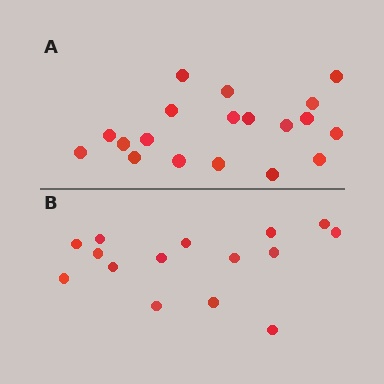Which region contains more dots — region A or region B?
Region A (the top region) has more dots.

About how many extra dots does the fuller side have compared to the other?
Region A has about 4 more dots than region B.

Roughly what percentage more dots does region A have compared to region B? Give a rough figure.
About 25% more.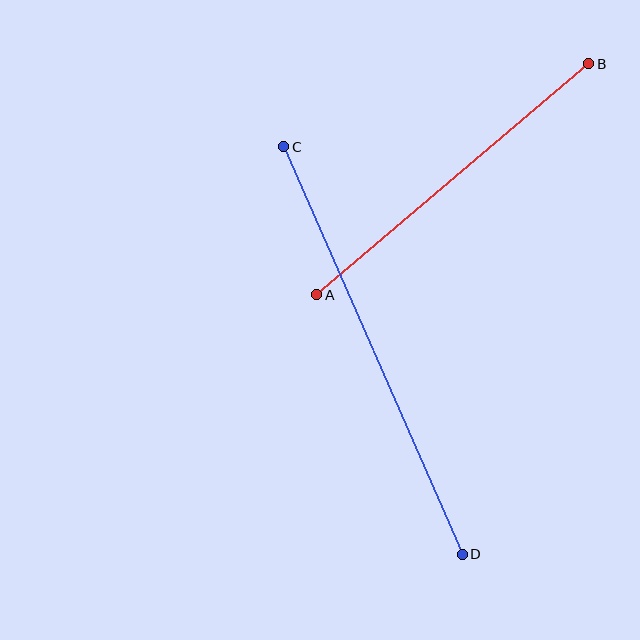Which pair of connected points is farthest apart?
Points C and D are farthest apart.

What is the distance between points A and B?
The distance is approximately 357 pixels.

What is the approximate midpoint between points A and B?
The midpoint is at approximately (453, 179) pixels.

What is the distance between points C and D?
The distance is approximately 445 pixels.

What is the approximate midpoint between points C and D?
The midpoint is at approximately (373, 350) pixels.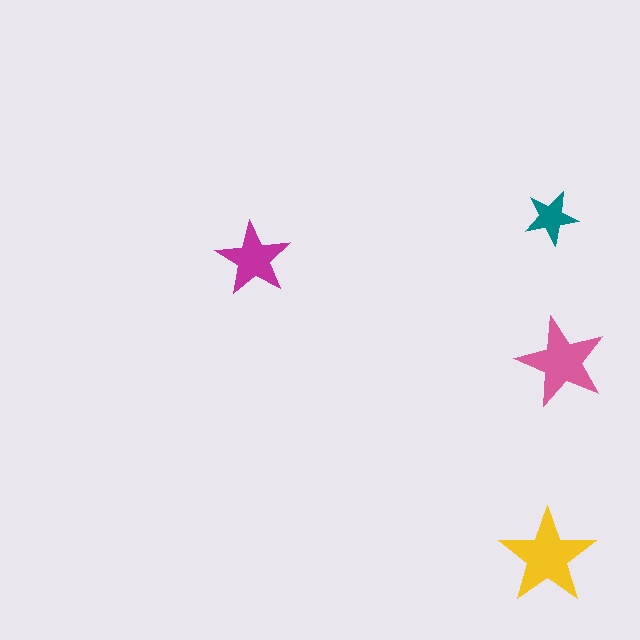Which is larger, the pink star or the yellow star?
The yellow one.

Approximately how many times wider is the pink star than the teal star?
About 1.5 times wider.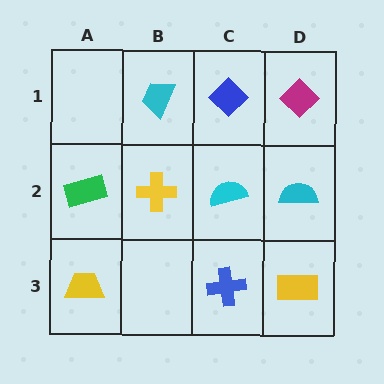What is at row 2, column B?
A yellow cross.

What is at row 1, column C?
A blue diamond.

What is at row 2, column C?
A cyan semicircle.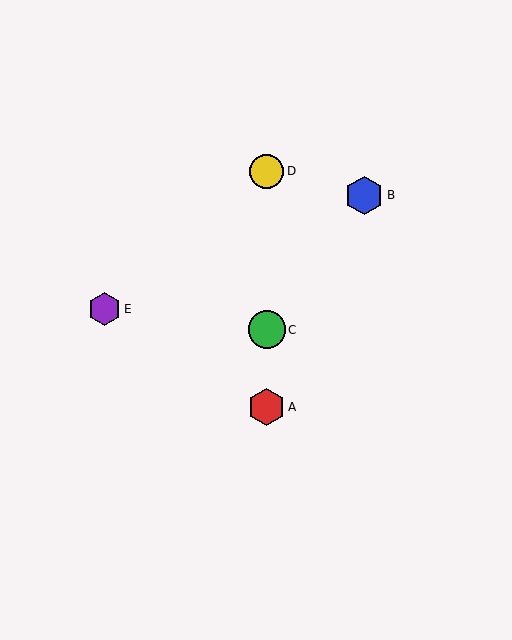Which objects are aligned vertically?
Objects A, C, D are aligned vertically.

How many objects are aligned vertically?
3 objects (A, C, D) are aligned vertically.